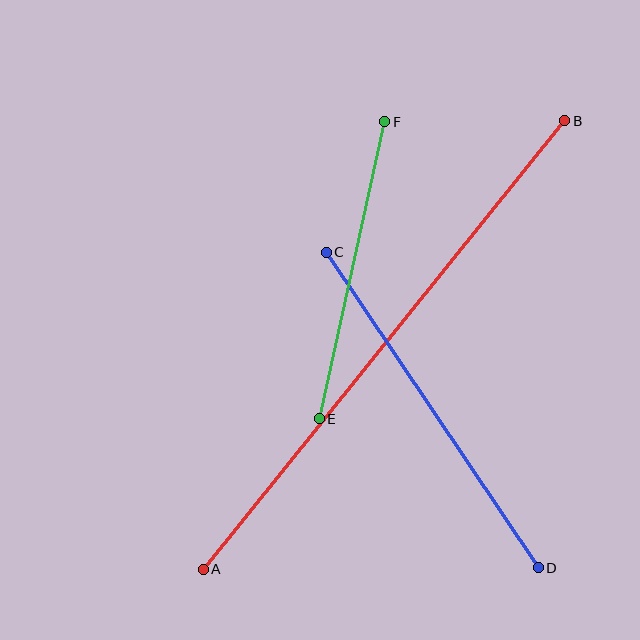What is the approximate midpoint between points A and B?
The midpoint is at approximately (384, 345) pixels.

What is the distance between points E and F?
The distance is approximately 304 pixels.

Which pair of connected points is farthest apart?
Points A and B are farthest apart.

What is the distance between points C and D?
The distance is approximately 380 pixels.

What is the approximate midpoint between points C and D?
The midpoint is at approximately (432, 410) pixels.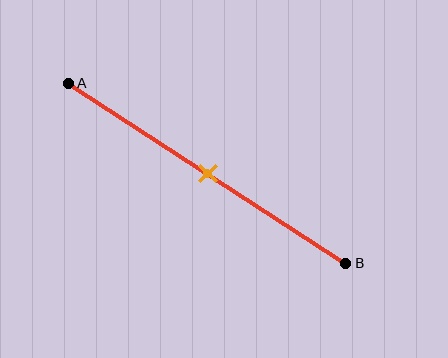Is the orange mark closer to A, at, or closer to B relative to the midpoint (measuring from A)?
The orange mark is approximately at the midpoint of segment AB.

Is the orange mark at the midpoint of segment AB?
Yes, the mark is approximately at the midpoint.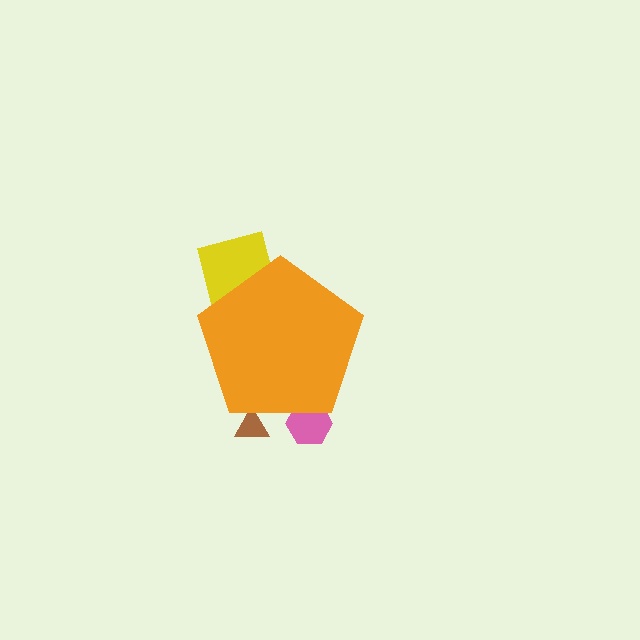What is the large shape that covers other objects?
An orange pentagon.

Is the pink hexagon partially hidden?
Yes, the pink hexagon is partially hidden behind the orange pentagon.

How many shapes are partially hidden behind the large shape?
3 shapes are partially hidden.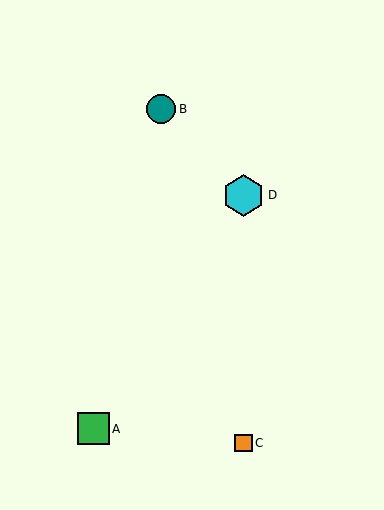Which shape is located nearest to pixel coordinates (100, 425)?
The green square (labeled A) at (93, 429) is nearest to that location.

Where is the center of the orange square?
The center of the orange square is at (243, 443).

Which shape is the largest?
The cyan hexagon (labeled D) is the largest.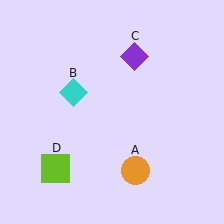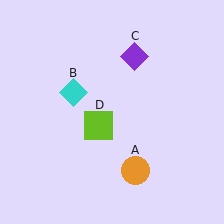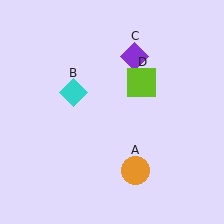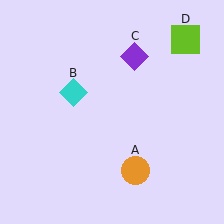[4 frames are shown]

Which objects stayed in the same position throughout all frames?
Orange circle (object A) and cyan diamond (object B) and purple diamond (object C) remained stationary.